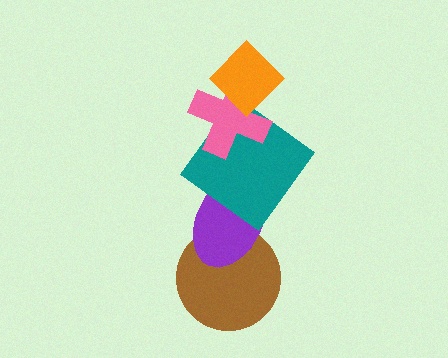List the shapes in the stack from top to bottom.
From top to bottom: the orange diamond, the pink cross, the teal diamond, the purple ellipse, the brown circle.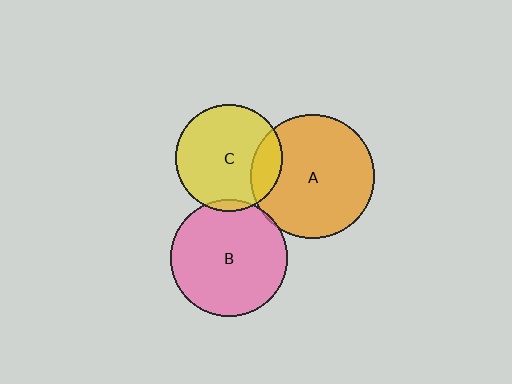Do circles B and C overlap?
Yes.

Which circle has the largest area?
Circle A (orange).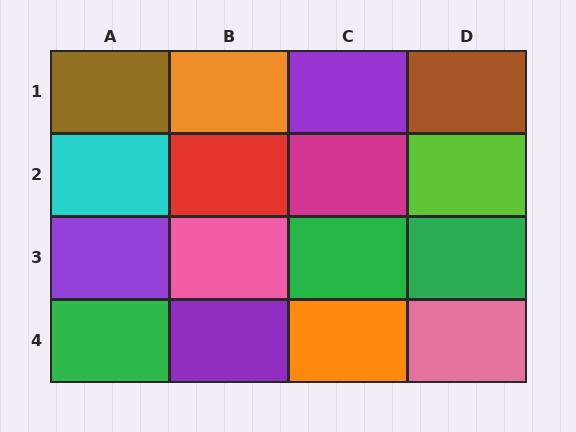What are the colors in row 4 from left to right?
Green, purple, orange, pink.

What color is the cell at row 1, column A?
Brown.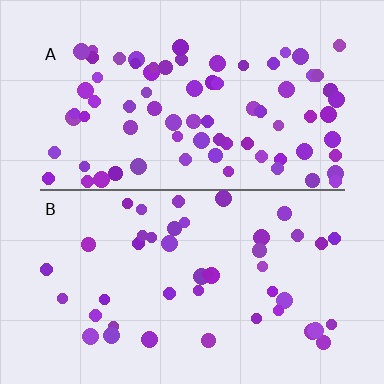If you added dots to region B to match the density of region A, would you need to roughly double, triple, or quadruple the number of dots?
Approximately double.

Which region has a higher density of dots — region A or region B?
A (the top).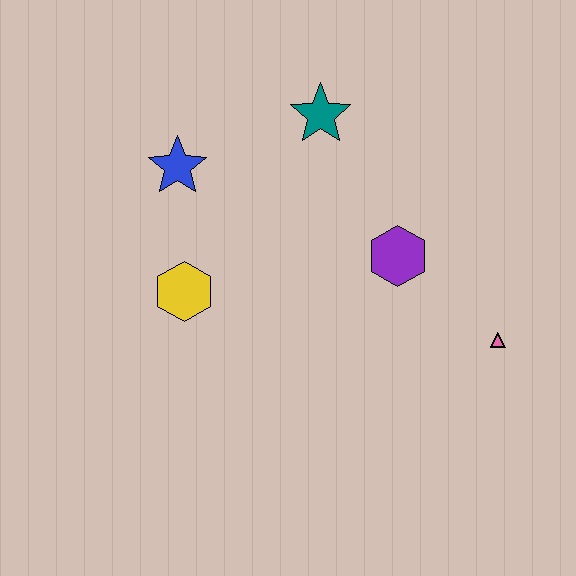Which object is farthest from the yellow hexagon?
The pink triangle is farthest from the yellow hexagon.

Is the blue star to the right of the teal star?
No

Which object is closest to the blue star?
The yellow hexagon is closest to the blue star.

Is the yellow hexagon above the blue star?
No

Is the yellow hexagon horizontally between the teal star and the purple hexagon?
No